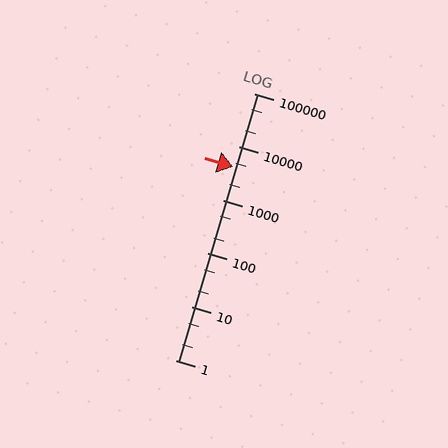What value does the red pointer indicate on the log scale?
The pointer indicates approximately 4200.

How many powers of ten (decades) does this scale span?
The scale spans 5 decades, from 1 to 100000.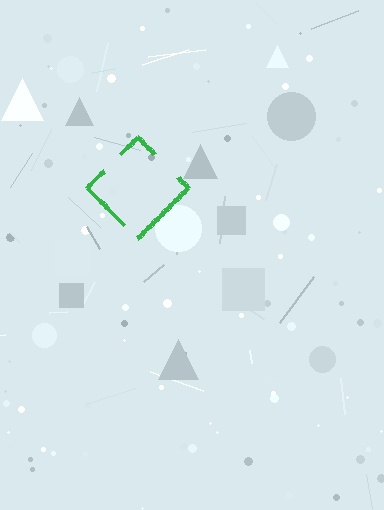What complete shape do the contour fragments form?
The contour fragments form a diamond.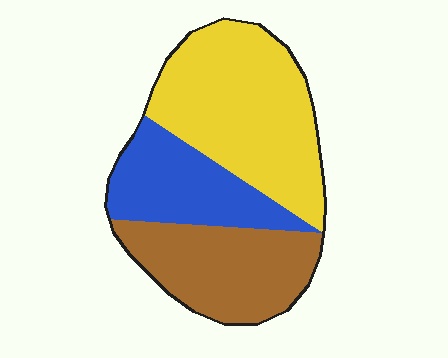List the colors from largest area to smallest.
From largest to smallest: yellow, brown, blue.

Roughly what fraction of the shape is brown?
Brown covers about 30% of the shape.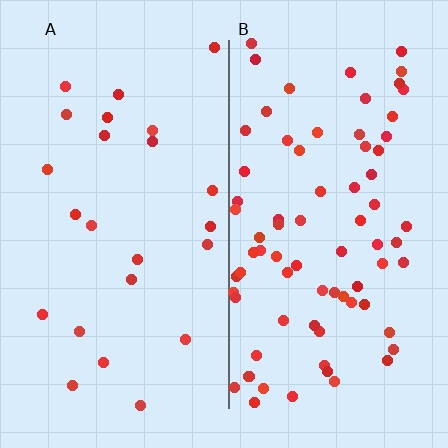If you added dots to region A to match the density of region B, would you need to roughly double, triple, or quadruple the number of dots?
Approximately triple.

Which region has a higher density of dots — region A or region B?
B (the right).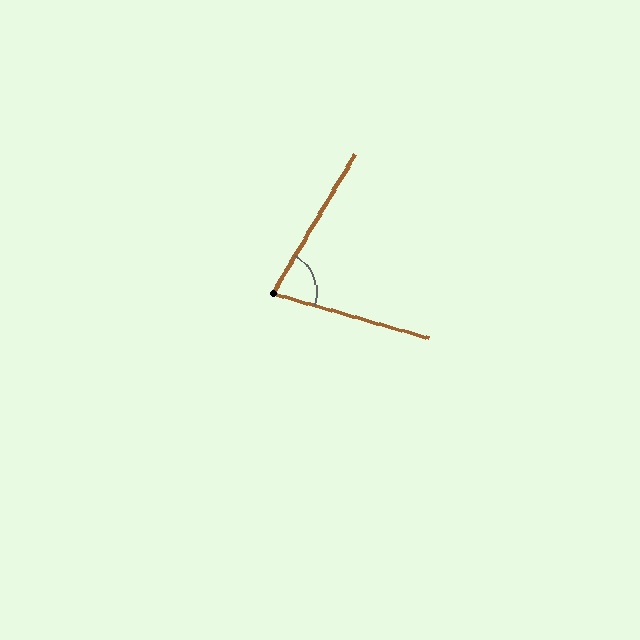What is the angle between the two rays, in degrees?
Approximately 76 degrees.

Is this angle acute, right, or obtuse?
It is acute.